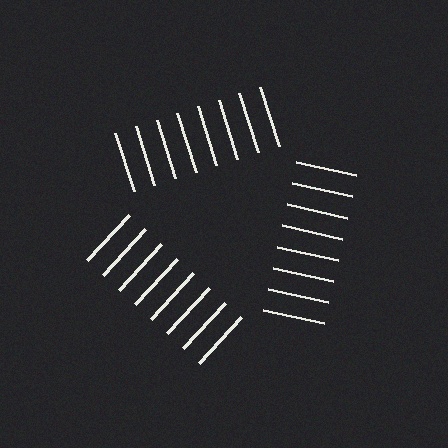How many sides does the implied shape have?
3 sides — the line-ends trace a triangle.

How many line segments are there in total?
24 — 8 along each of the 3 edges.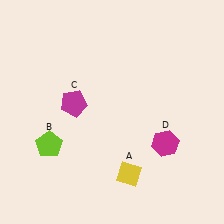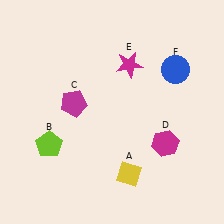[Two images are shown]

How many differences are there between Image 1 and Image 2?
There are 2 differences between the two images.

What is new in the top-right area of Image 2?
A magenta star (E) was added in the top-right area of Image 2.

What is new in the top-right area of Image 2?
A blue circle (F) was added in the top-right area of Image 2.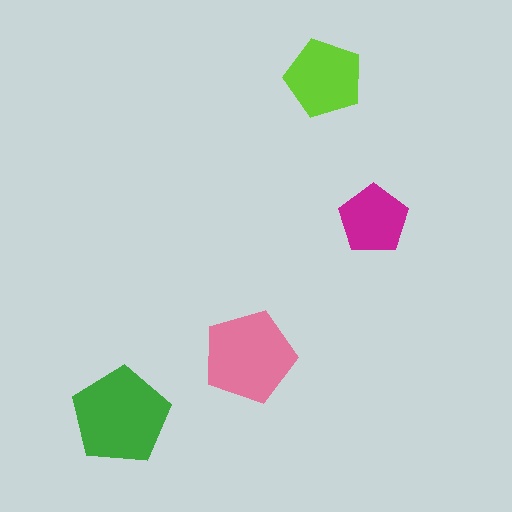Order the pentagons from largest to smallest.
the green one, the pink one, the lime one, the magenta one.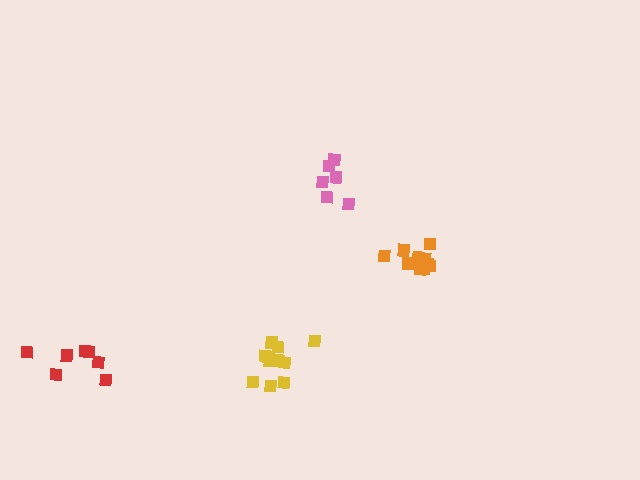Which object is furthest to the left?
The red cluster is leftmost.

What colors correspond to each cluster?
The clusters are colored: red, yellow, pink, orange.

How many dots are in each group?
Group 1: 7 dots, Group 2: 11 dots, Group 3: 6 dots, Group 4: 12 dots (36 total).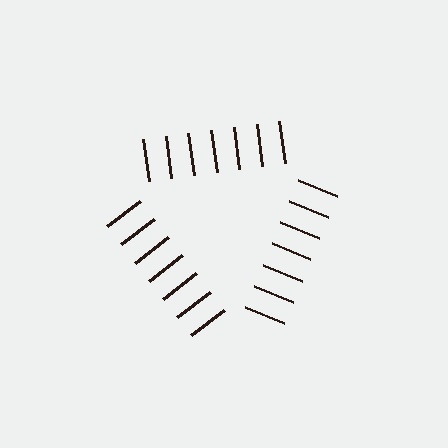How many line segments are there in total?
21 — 7 along each of the 3 edges.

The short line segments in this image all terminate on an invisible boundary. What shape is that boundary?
An illusory triangle — the line segments terminate on its edges but no continuous stroke is drawn.